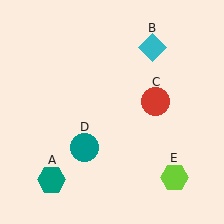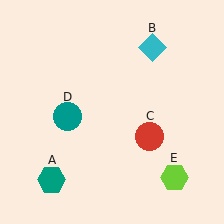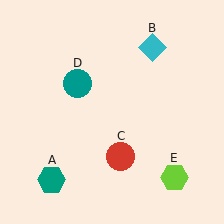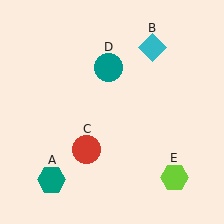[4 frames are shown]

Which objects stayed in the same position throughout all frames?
Teal hexagon (object A) and cyan diamond (object B) and lime hexagon (object E) remained stationary.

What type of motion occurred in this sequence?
The red circle (object C), teal circle (object D) rotated clockwise around the center of the scene.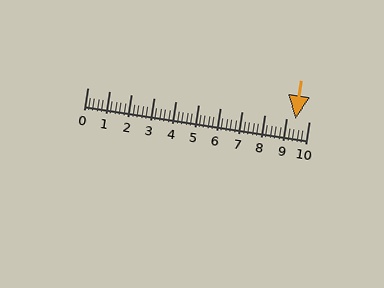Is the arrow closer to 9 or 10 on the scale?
The arrow is closer to 9.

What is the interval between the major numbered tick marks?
The major tick marks are spaced 1 units apart.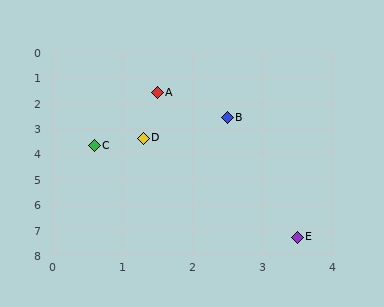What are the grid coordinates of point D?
Point D is at approximately (1.3, 3.4).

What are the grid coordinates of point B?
Point B is at approximately (2.5, 2.6).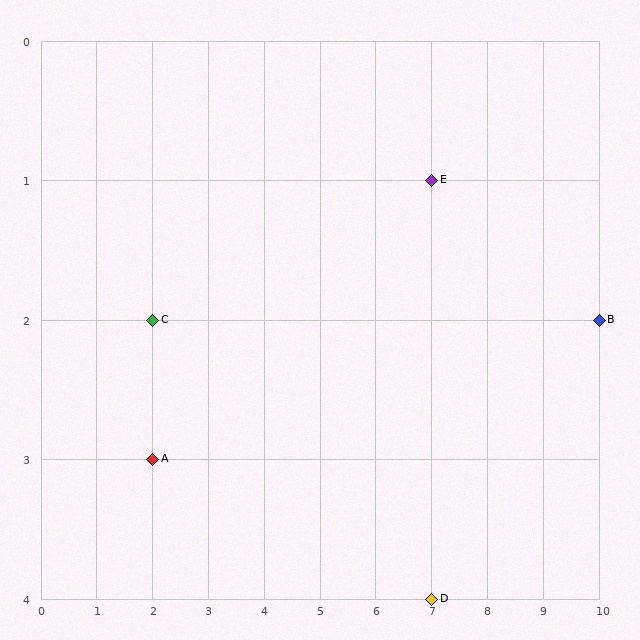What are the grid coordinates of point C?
Point C is at grid coordinates (2, 2).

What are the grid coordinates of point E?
Point E is at grid coordinates (7, 1).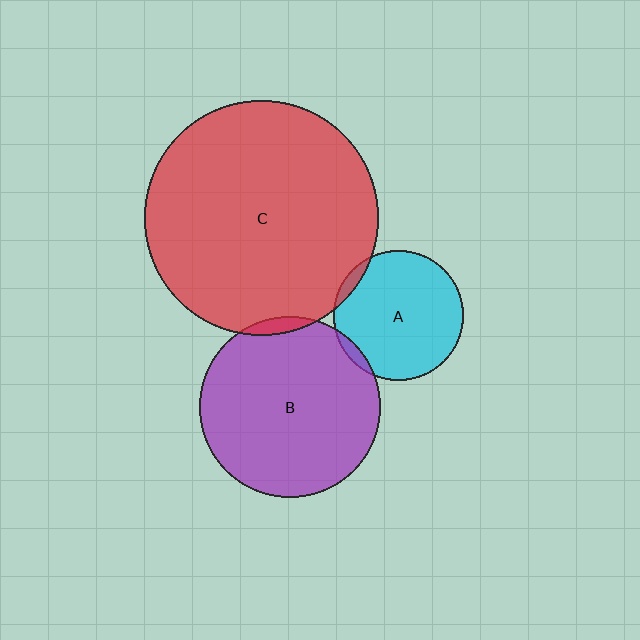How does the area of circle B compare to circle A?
Approximately 1.9 times.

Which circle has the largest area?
Circle C (red).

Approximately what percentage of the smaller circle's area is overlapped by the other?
Approximately 5%.